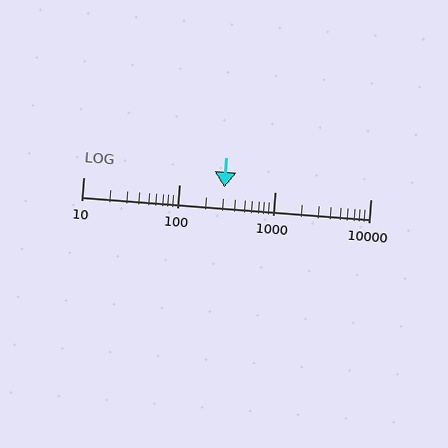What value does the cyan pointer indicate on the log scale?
The pointer indicates approximately 300.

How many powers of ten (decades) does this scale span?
The scale spans 3 decades, from 10 to 10000.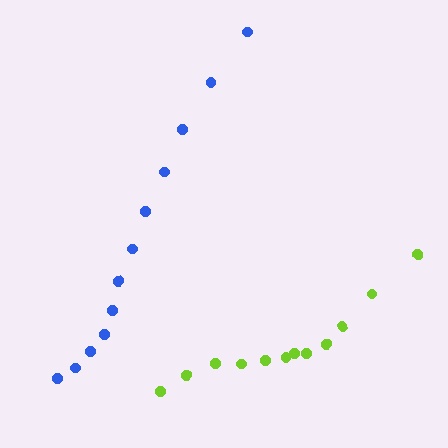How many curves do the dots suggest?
There are 2 distinct paths.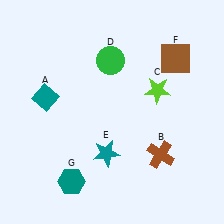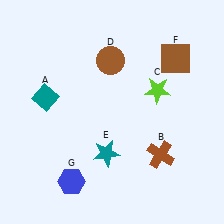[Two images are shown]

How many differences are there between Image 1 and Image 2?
There are 2 differences between the two images.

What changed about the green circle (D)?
In Image 1, D is green. In Image 2, it changed to brown.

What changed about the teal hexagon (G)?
In Image 1, G is teal. In Image 2, it changed to blue.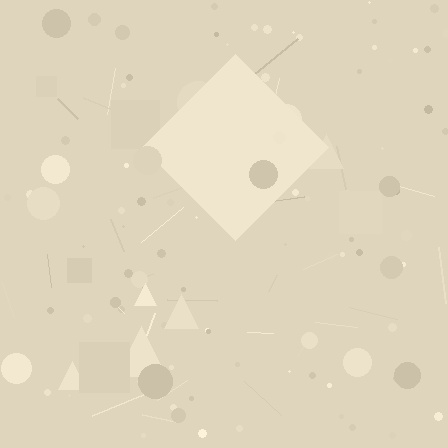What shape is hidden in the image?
A diamond is hidden in the image.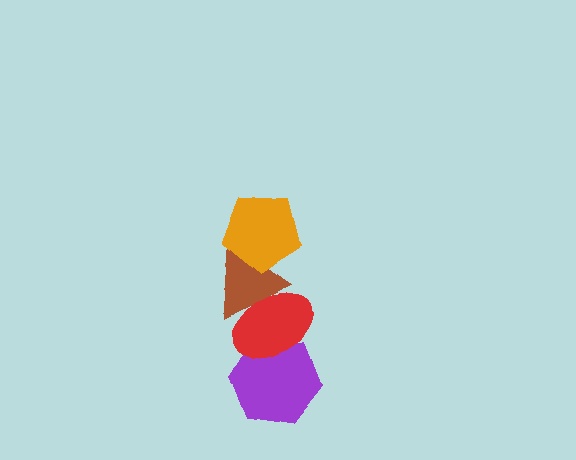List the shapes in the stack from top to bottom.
From top to bottom: the orange pentagon, the brown triangle, the red ellipse, the purple hexagon.